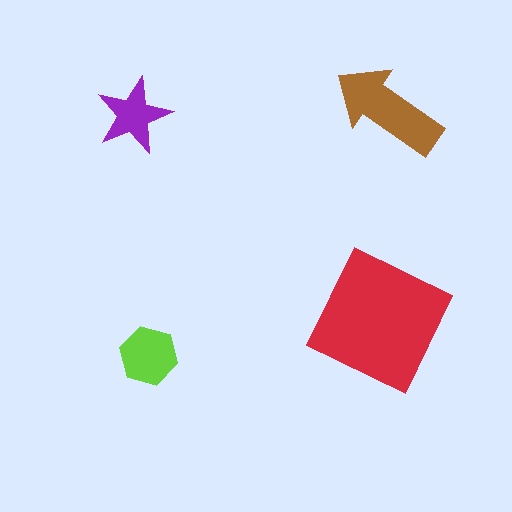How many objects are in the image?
There are 4 objects in the image.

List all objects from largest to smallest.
The red square, the brown arrow, the lime hexagon, the purple star.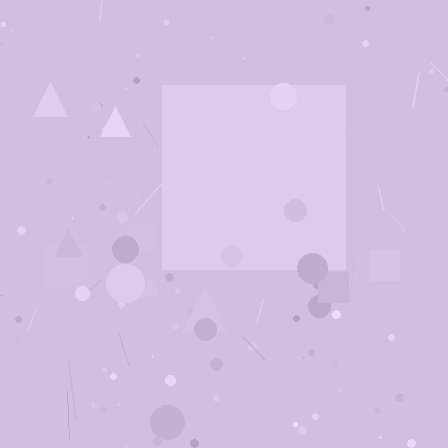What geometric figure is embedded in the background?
A square is embedded in the background.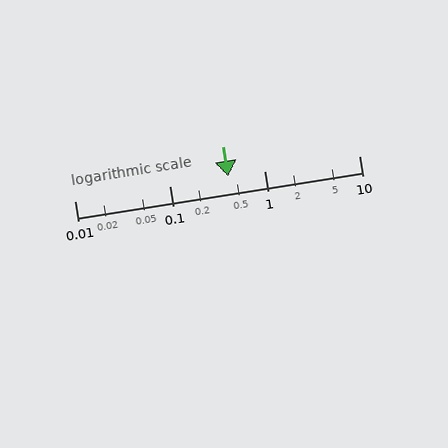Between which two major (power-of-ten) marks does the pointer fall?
The pointer is between 0.1 and 1.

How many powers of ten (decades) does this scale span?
The scale spans 3 decades, from 0.01 to 10.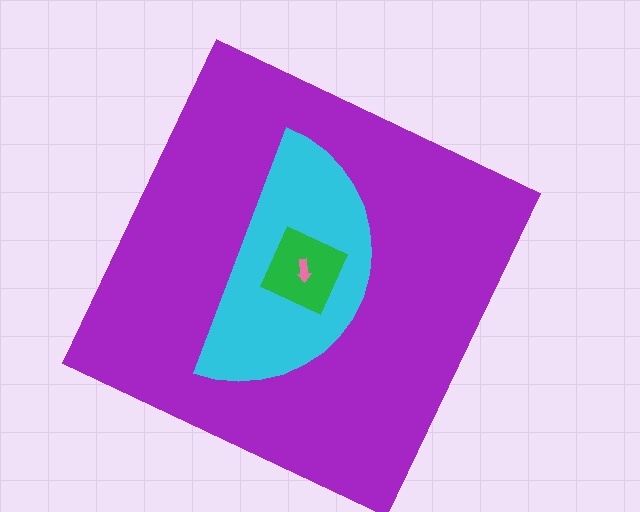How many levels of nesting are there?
4.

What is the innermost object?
The pink arrow.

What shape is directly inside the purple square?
The cyan semicircle.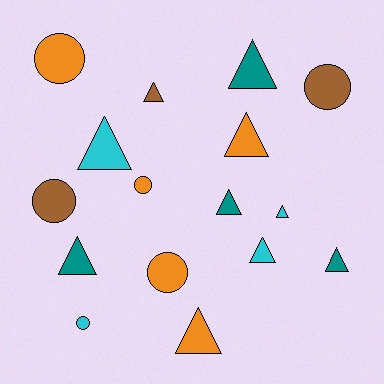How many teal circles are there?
There are no teal circles.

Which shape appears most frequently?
Triangle, with 10 objects.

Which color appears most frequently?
Orange, with 5 objects.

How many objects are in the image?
There are 16 objects.